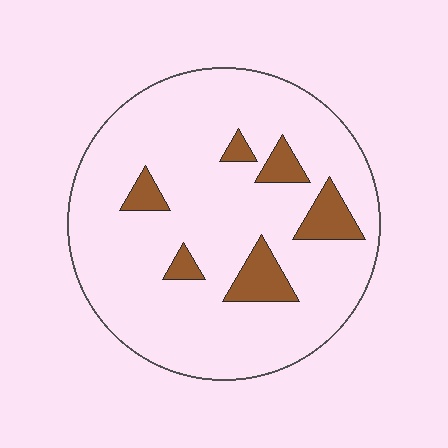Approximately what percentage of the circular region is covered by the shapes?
Approximately 10%.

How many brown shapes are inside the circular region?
6.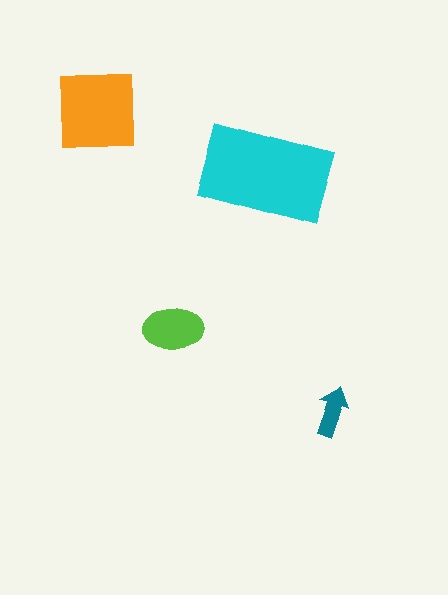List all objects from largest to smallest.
The cyan rectangle, the orange square, the lime ellipse, the teal arrow.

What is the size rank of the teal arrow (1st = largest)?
4th.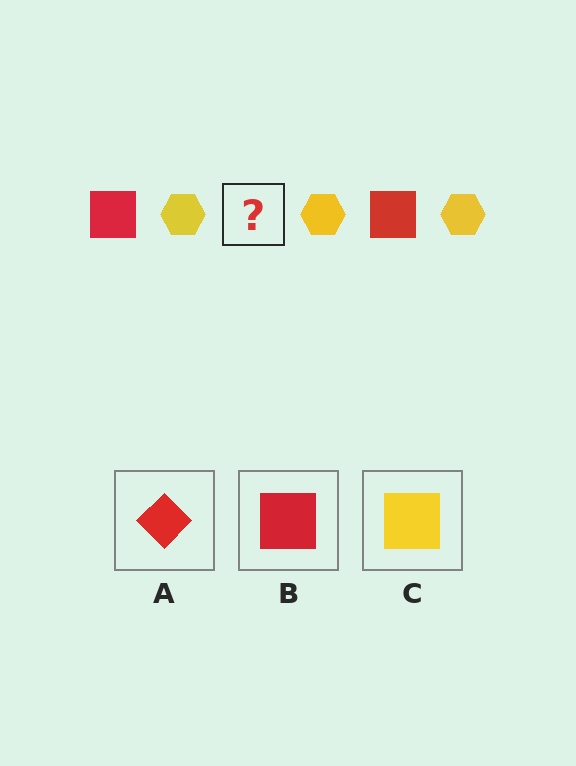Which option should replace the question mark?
Option B.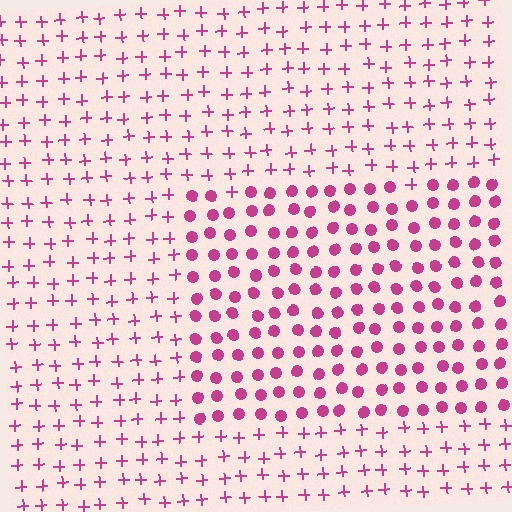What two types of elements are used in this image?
The image uses circles inside the rectangle region and plus signs outside it.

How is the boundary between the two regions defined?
The boundary is defined by a change in element shape: circles inside vs. plus signs outside. All elements share the same color and spacing.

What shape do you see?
I see a rectangle.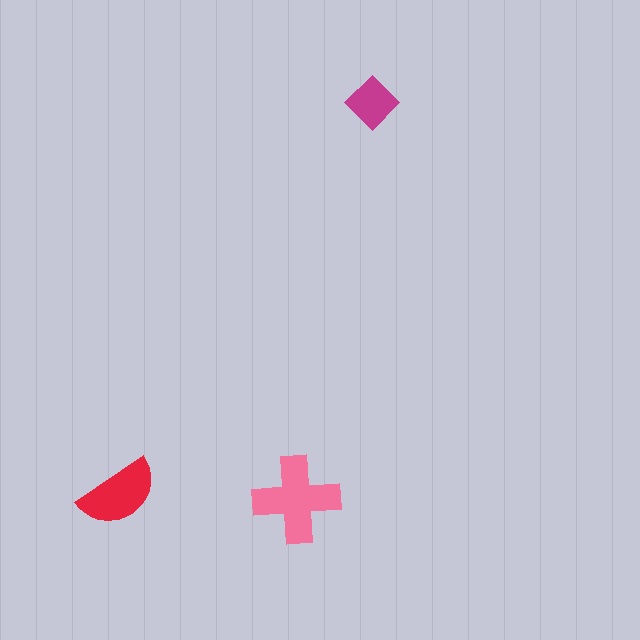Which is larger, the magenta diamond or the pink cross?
The pink cross.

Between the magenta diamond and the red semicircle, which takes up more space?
The red semicircle.